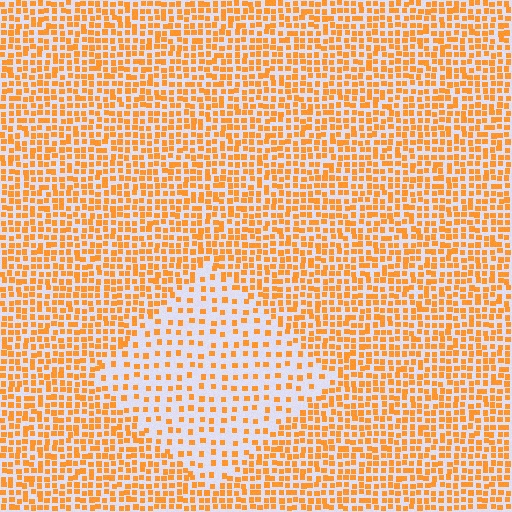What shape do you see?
I see a diamond.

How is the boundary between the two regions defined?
The boundary is defined by a change in element density (approximately 2.2x ratio). All elements are the same color, size, and shape.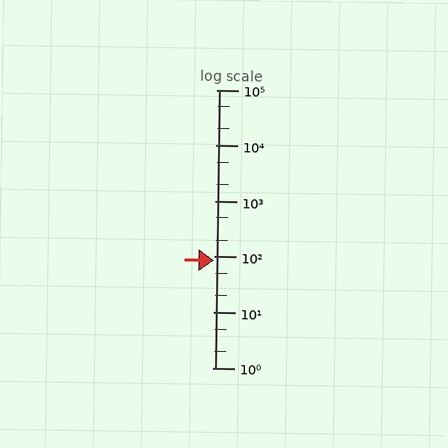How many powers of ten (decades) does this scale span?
The scale spans 5 decades, from 1 to 100000.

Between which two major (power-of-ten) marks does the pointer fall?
The pointer is between 10 and 100.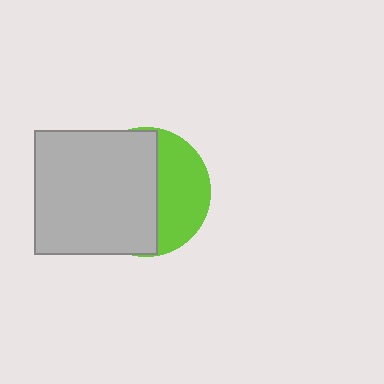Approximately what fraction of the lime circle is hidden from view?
Roughly 61% of the lime circle is hidden behind the light gray square.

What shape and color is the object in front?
The object in front is a light gray square.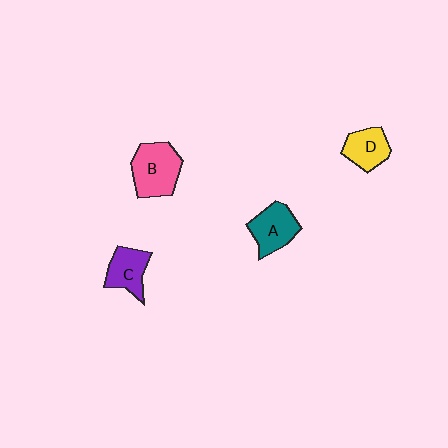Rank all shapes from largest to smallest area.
From largest to smallest: B (pink), A (teal), C (purple), D (yellow).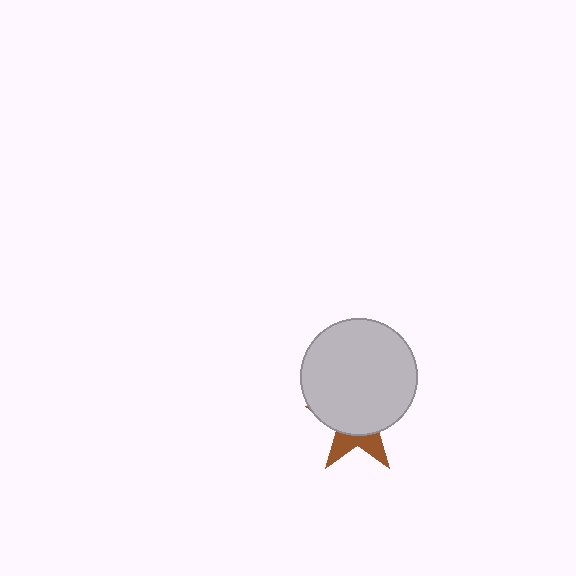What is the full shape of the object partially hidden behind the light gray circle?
The partially hidden object is a brown star.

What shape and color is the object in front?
The object in front is a light gray circle.